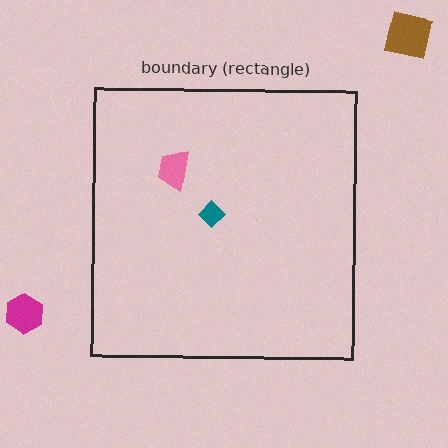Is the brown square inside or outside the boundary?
Outside.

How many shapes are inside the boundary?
2 inside, 2 outside.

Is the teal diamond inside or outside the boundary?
Inside.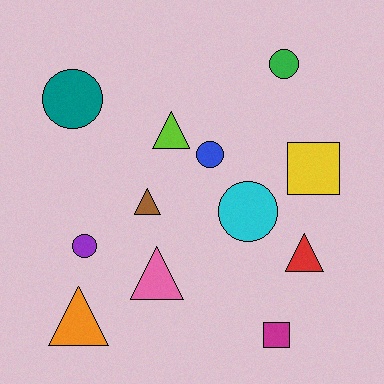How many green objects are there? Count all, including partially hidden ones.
There is 1 green object.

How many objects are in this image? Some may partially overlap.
There are 12 objects.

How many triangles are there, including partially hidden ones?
There are 5 triangles.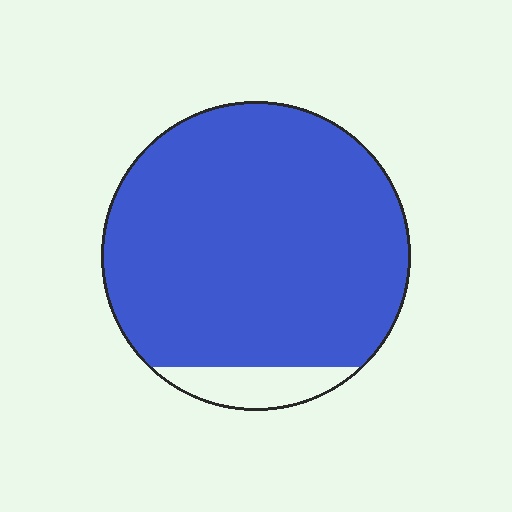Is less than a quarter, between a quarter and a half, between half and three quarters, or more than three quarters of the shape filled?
More than three quarters.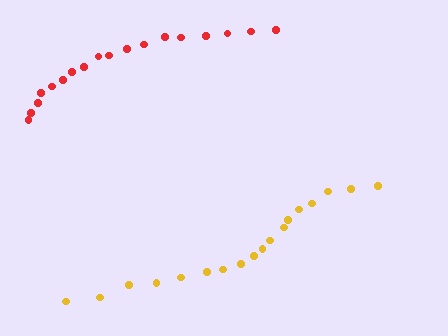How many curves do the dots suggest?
There are 2 distinct paths.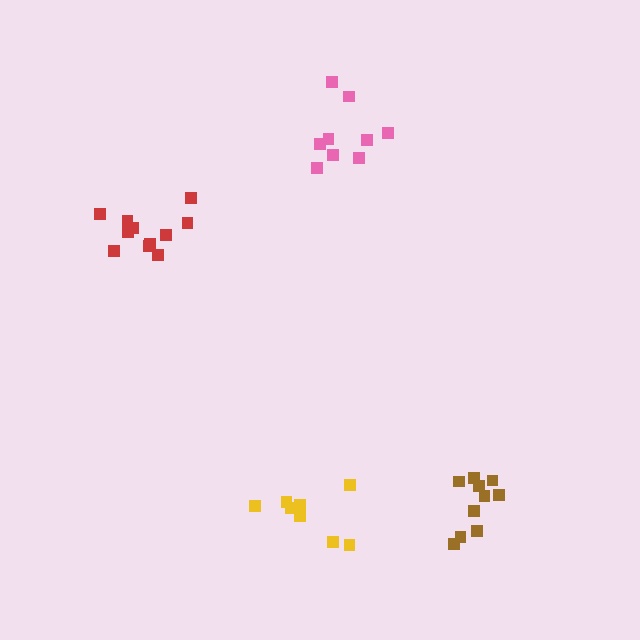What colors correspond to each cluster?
The clusters are colored: yellow, red, pink, brown.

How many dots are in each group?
Group 1: 8 dots, Group 2: 11 dots, Group 3: 9 dots, Group 4: 10 dots (38 total).